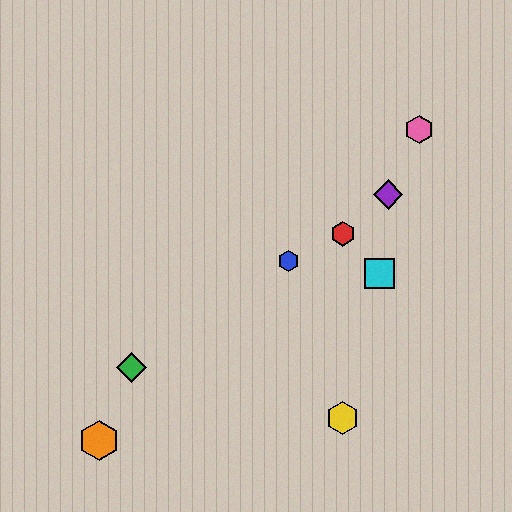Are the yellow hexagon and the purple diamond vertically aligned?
No, the yellow hexagon is at x≈343 and the purple diamond is at x≈388.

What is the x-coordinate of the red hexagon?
The red hexagon is at x≈343.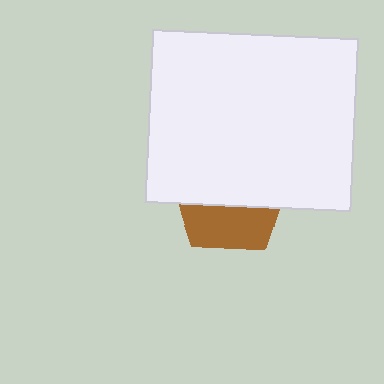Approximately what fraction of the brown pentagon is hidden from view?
Roughly 61% of the brown pentagon is hidden behind the white rectangle.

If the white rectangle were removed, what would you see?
You would see the complete brown pentagon.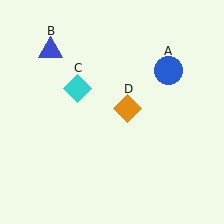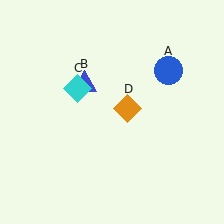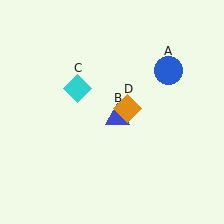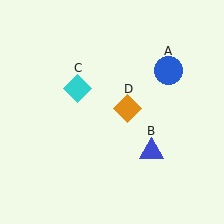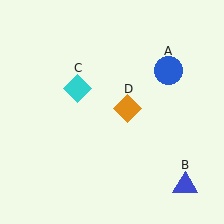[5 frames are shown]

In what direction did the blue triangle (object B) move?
The blue triangle (object B) moved down and to the right.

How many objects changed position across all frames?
1 object changed position: blue triangle (object B).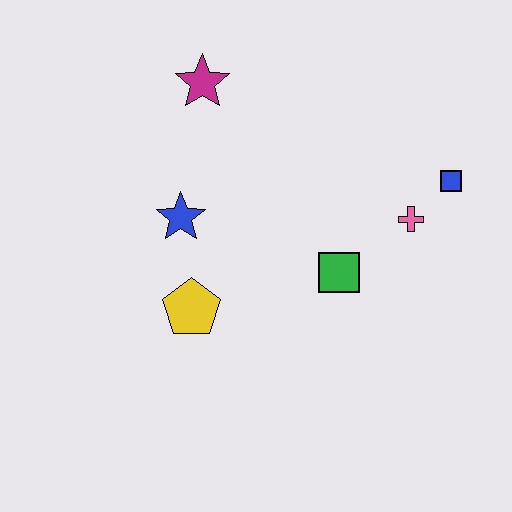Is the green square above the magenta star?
No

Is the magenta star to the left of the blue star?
No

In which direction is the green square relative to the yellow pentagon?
The green square is to the right of the yellow pentagon.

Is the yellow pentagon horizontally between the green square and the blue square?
No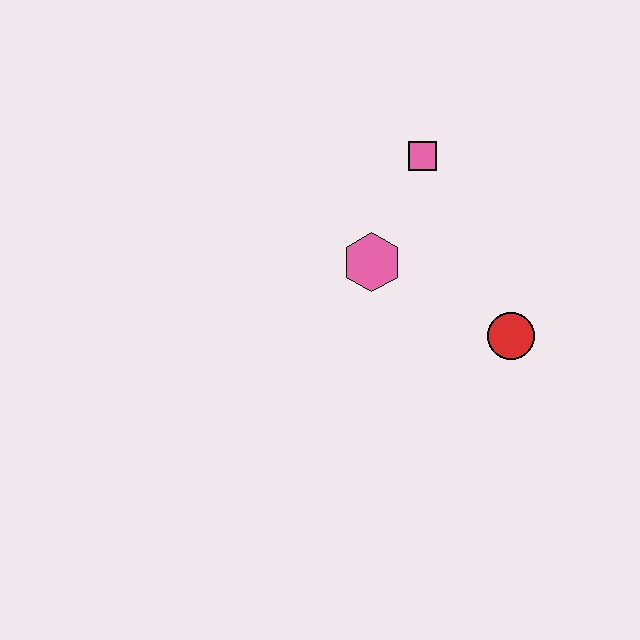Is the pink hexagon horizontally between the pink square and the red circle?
No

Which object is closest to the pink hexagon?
The pink square is closest to the pink hexagon.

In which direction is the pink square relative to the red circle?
The pink square is above the red circle.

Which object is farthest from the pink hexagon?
The red circle is farthest from the pink hexagon.